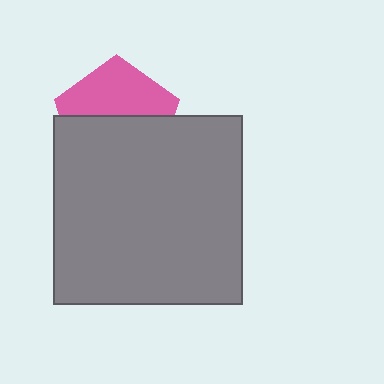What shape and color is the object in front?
The object in front is a gray square.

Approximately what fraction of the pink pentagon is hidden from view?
Roughly 54% of the pink pentagon is hidden behind the gray square.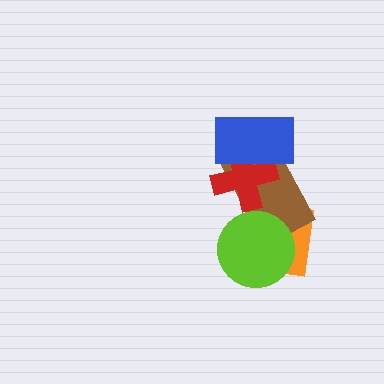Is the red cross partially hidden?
Yes, it is partially covered by another shape.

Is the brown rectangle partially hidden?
Yes, it is partially covered by another shape.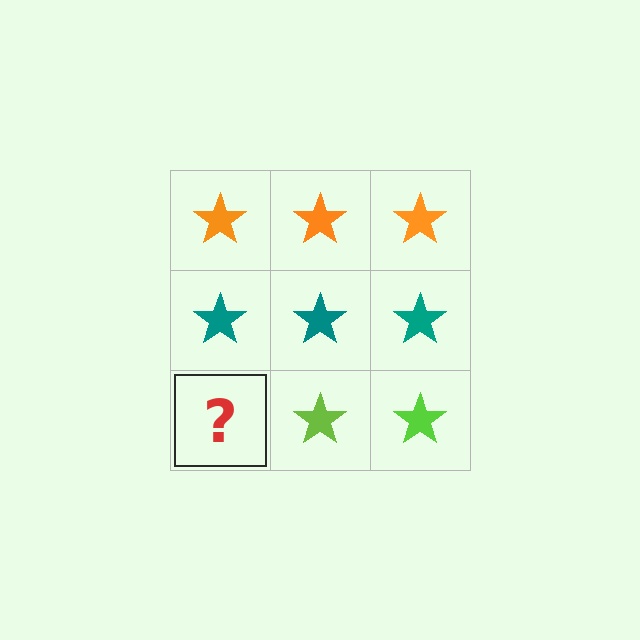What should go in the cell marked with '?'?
The missing cell should contain a lime star.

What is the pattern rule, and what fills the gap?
The rule is that each row has a consistent color. The gap should be filled with a lime star.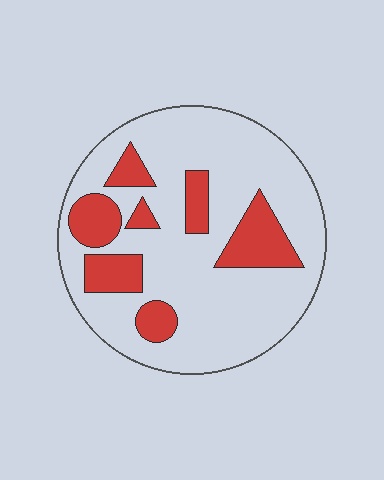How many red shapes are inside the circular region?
7.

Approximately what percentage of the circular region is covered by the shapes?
Approximately 25%.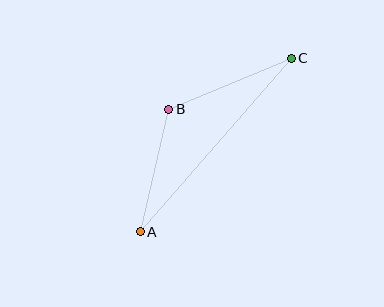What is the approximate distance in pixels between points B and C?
The distance between B and C is approximately 133 pixels.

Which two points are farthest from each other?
Points A and C are farthest from each other.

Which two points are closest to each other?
Points A and B are closest to each other.